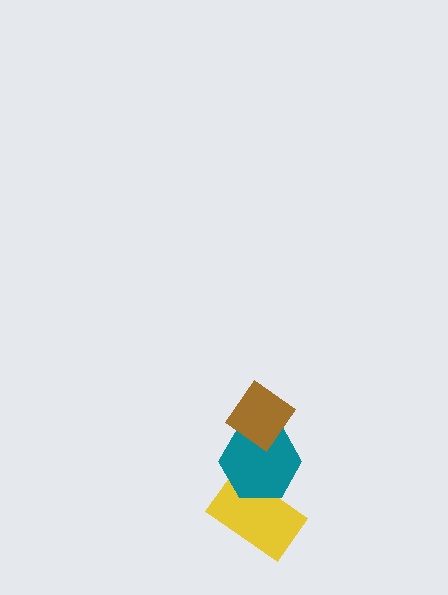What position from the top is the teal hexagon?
The teal hexagon is 2nd from the top.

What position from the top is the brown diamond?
The brown diamond is 1st from the top.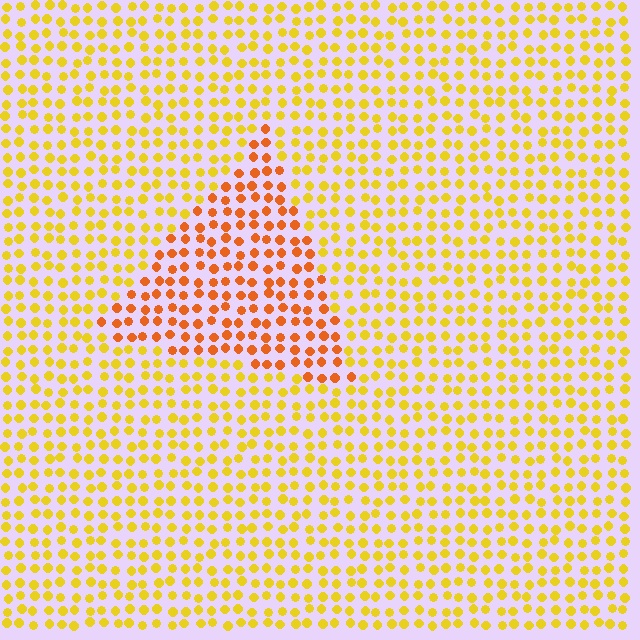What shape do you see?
I see a triangle.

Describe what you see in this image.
The image is filled with small yellow elements in a uniform arrangement. A triangle-shaped region is visible where the elements are tinted to a slightly different hue, forming a subtle color boundary.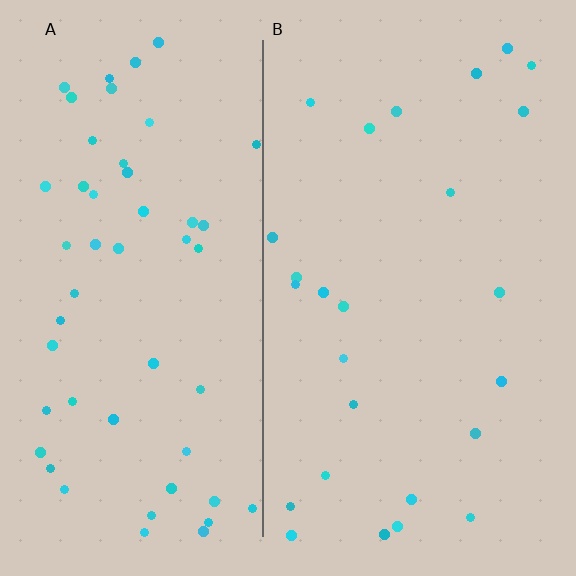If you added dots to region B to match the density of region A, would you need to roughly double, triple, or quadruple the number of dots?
Approximately double.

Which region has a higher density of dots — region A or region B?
A (the left).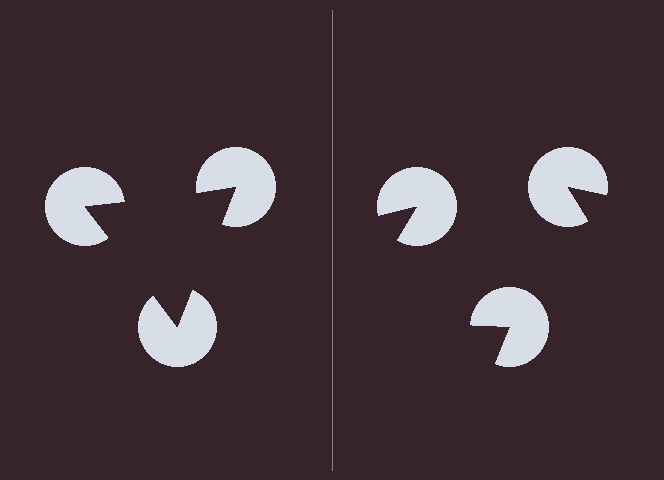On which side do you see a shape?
An illusory triangle appears on the left side. On the right side the wedge cuts are rotated, so no coherent shape forms.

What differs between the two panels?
The pac-man discs are positioned identically on both sides; only the wedge orientations differ. On the left they align to a triangle; on the right they are misaligned.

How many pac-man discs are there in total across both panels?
6 — 3 on each side.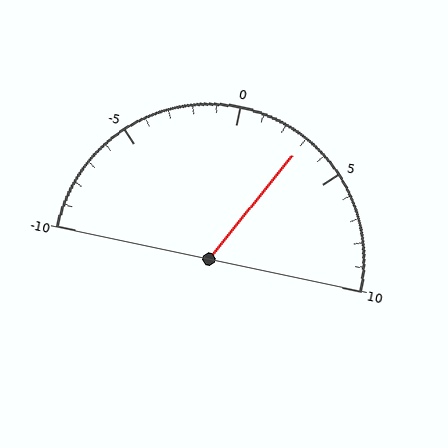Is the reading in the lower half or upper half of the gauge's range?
The reading is in the upper half of the range (-10 to 10).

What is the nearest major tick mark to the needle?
The nearest major tick mark is 5.